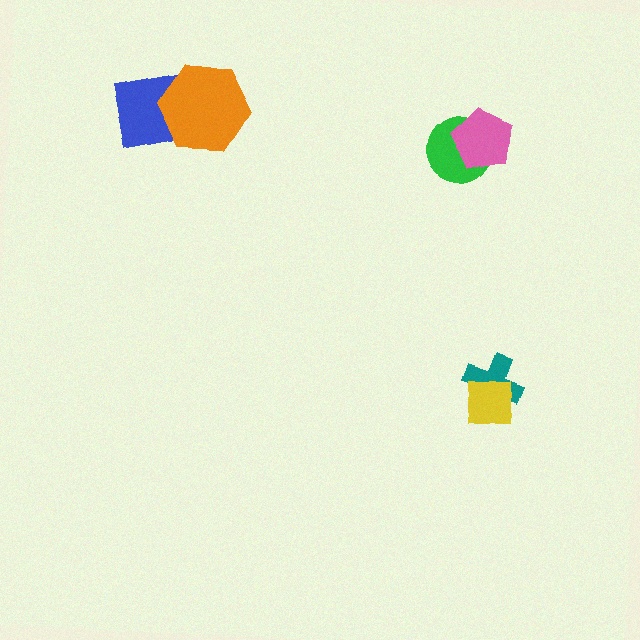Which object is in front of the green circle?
The pink pentagon is in front of the green circle.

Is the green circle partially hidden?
Yes, it is partially covered by another shape.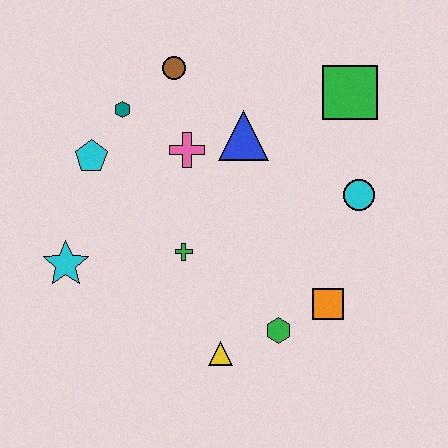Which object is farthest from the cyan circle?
The cyan star is farthest from the cyan circle.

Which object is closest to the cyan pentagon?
The teal hexagon is closest to the cyan pentagon.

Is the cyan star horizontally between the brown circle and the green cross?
No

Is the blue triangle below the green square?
Yes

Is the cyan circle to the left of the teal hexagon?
No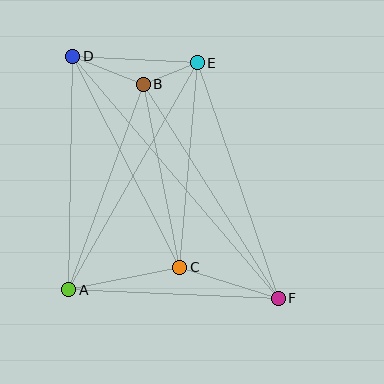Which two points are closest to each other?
Points B and E are closest to each other.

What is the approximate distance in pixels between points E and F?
The distance between E and F is approximately 249 pixels.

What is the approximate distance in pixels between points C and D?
The distance between C and D is approximately 236 pixels.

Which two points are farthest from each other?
Points D and F are farthest from each other.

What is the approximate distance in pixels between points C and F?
The distance between C and F is approximately 103 pixels.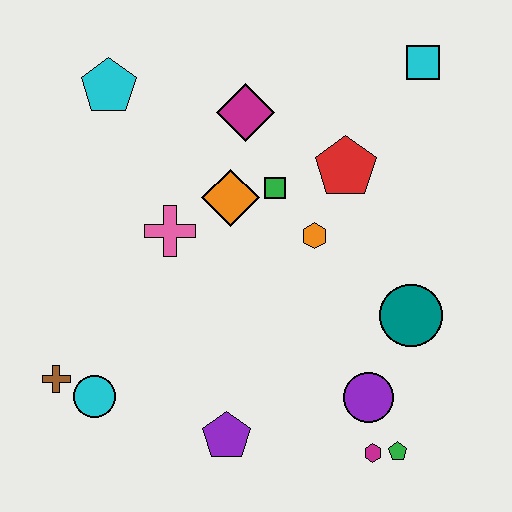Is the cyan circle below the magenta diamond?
Yes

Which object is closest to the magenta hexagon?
The green pentagon is closest to the magenta hexagon.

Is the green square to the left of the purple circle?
Yes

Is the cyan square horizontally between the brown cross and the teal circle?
No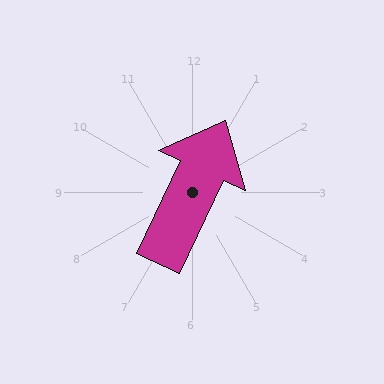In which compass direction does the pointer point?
Northeast.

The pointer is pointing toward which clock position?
Roughly 1 o'clock.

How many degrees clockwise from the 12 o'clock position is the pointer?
Approximately 25 degrees.